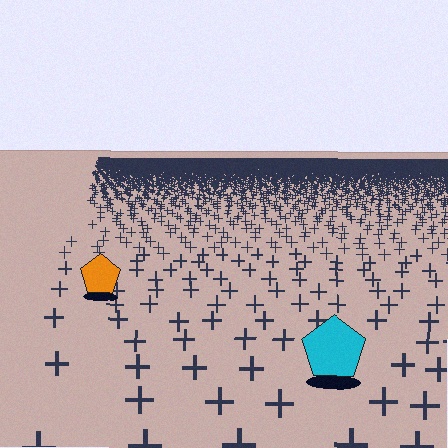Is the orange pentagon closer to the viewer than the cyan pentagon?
No. The cyan pentagon is closer — you can tell from the texture gradient: the ground texture is coarser near it.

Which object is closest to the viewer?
The cyan pentagon is closest. The texture marks near it are larger and more spread out.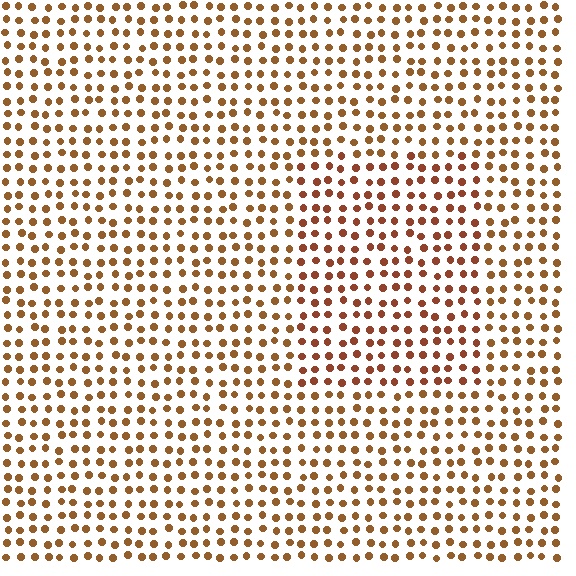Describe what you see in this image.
The image is filled with small brown elements in a uniform arrangement. A rectangle-shaped region is visible where the elements are tinted to a slightly different hue, forming a subtle color boundary.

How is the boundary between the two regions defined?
The boundary is defined purely by a slight shift in hue (about 16 degrees). Spacing, size, and orientation are identical on both sides.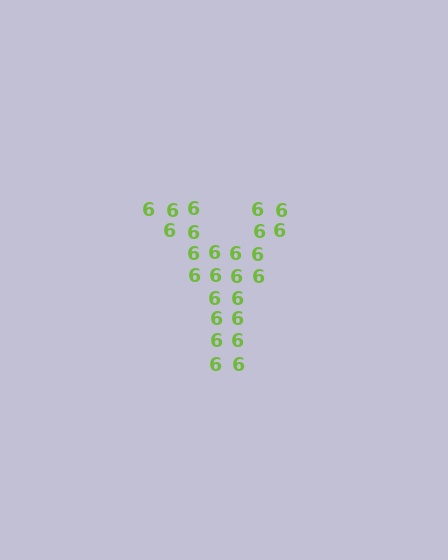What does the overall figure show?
The overall figure shows the letter Y.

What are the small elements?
The small elements are digit 6's.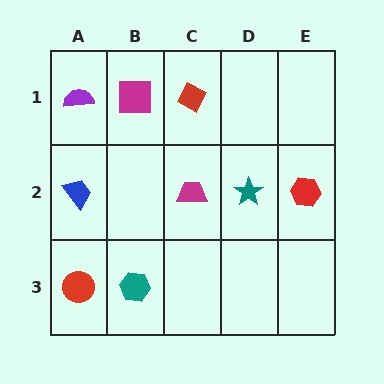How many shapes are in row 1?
3 shapes.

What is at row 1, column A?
A purple semicircle.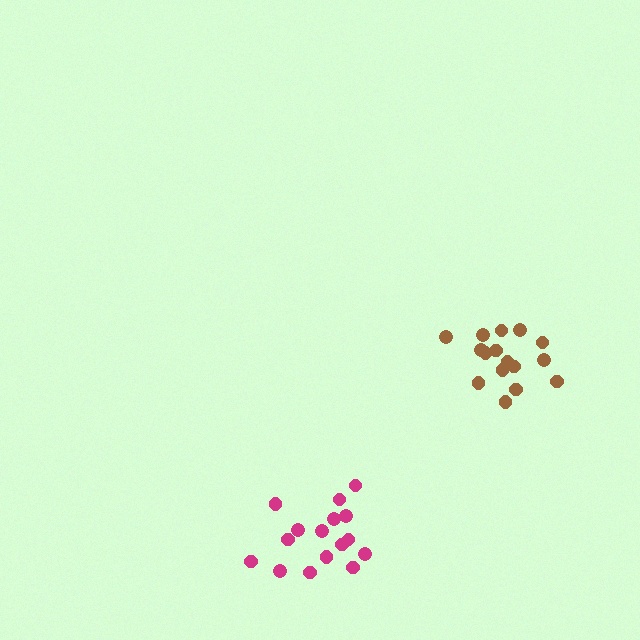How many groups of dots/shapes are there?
There are 2 groups.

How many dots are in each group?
Group 1: 16 dots, Group 2: 16 dots (32 total).